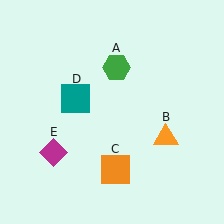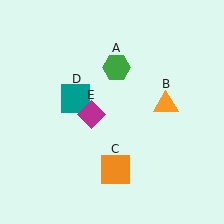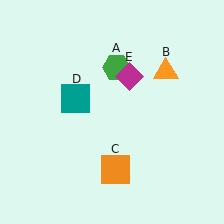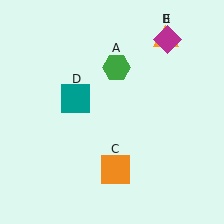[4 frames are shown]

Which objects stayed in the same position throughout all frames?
Green hexagon (object A) and orange square (object C) and teal square (object D) remained stationary.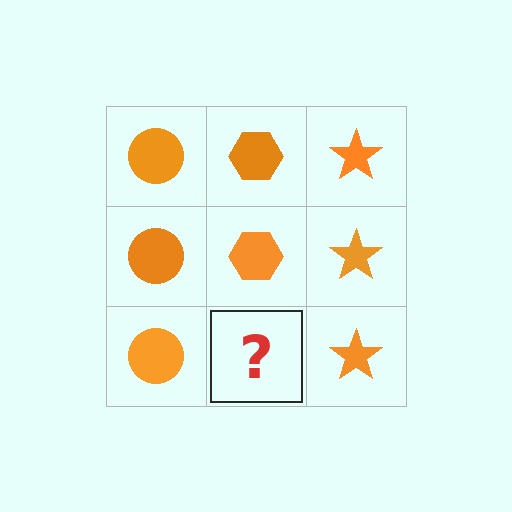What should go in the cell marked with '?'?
The missing cell should contain an orange hexagon.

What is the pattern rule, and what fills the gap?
The rule is that each column has a consistent shape. The gap should be filled with an orange hexagon.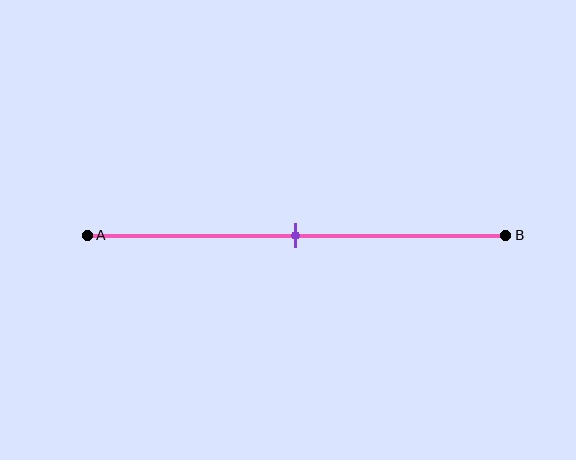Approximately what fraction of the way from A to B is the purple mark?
The purple mark is approximately 50% of the way from A to B.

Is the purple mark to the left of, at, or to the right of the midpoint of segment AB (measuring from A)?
The purple mark is approximately at the midpoint of segment AB.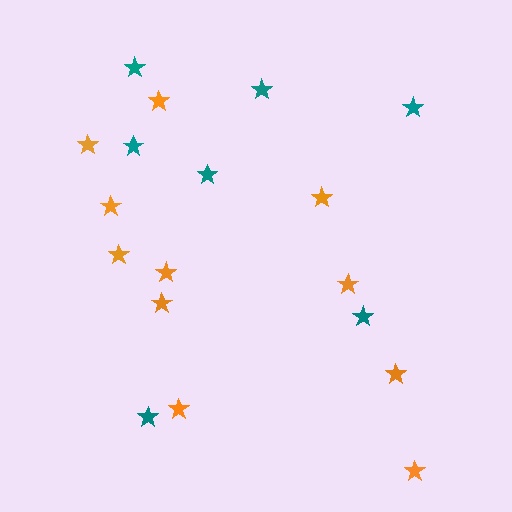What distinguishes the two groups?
There are 2 groups: one group of orange stars (11) and one group of teal stars (7).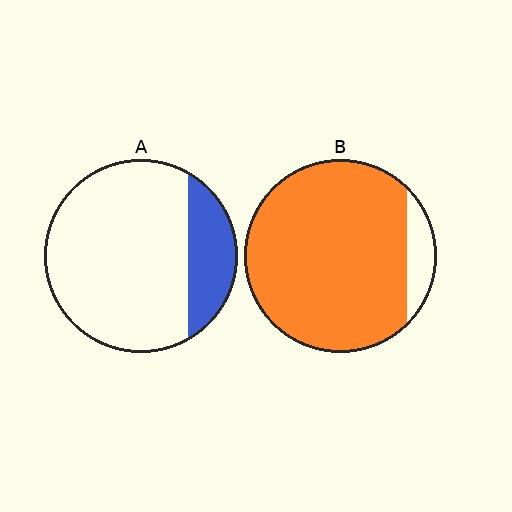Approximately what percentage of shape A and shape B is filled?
A is approximately 20% and B is approximately 90%.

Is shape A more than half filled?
No.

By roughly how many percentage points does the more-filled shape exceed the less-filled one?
By roughly 70 percentage points (B over A).